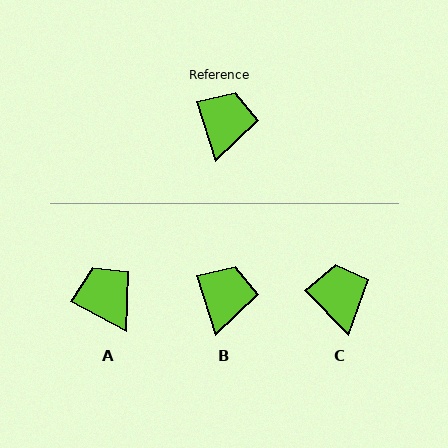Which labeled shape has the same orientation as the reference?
B.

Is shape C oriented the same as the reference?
No, it is off by about 27 degrees.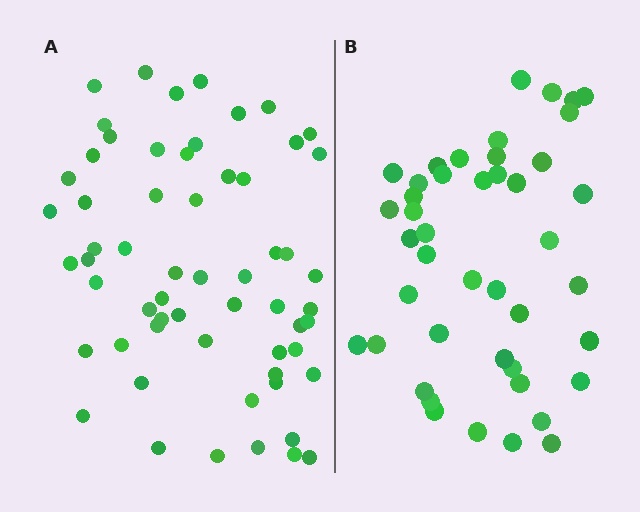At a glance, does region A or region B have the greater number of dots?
Region A (the left region) has more dots.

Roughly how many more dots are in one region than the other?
Region A has approximately 15 more dots than region B.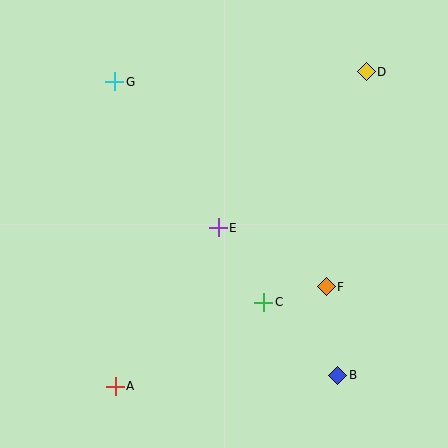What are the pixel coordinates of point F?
Point F is at (326, 287).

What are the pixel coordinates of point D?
Point D is at (366, 72).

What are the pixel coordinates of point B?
Point B is at (338, 375).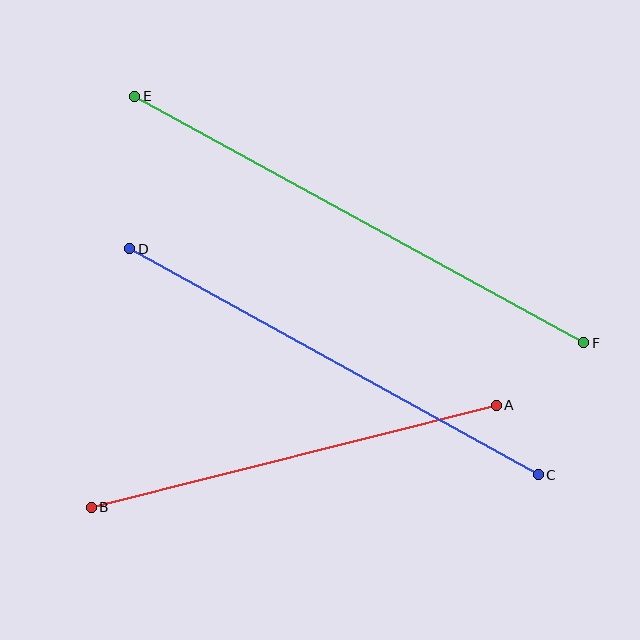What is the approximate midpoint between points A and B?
The midpoint is at approximately (294, 456) pixels.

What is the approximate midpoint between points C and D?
The midpoint is at approximately (334, 362) pixels.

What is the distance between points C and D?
The distance is approximately 467 pixels.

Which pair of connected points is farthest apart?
Points E and F are farthest apart.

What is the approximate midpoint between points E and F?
The midpoint is at approximately (359, 220) pixels.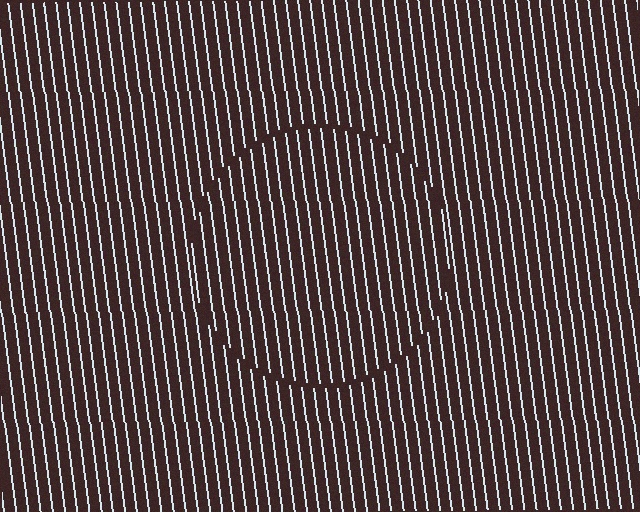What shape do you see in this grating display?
An illusory circle. The interior of the shape contains the same grating, shifted by half a period — the contour is defined by the phase discontinuity where line-ends from the inner and outer gratings abut.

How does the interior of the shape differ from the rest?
The interior of the shape contains the same grating, shifted by half a period — the contour is defined by the phase discontinuity where line-ends from the inner and outer gratings abut.